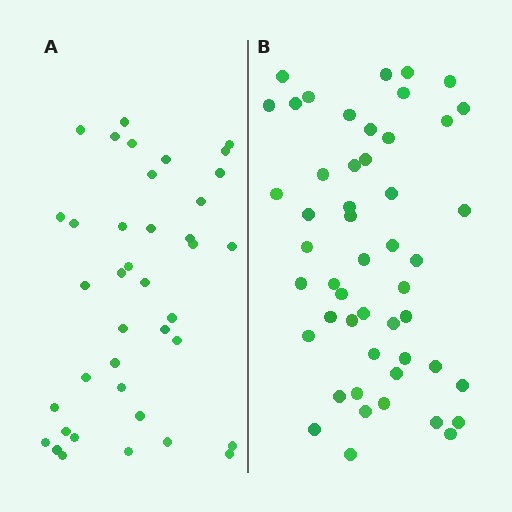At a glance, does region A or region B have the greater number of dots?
Region B (the right region) has more dots.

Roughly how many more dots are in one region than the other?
Region B has roughly 12 or so more dots than region A.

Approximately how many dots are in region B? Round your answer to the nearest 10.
About 50 dots.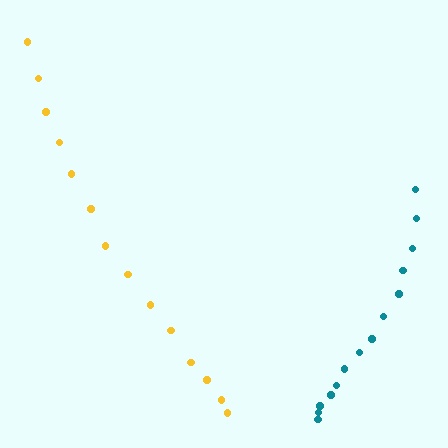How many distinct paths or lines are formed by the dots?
There are 2 distinct paths.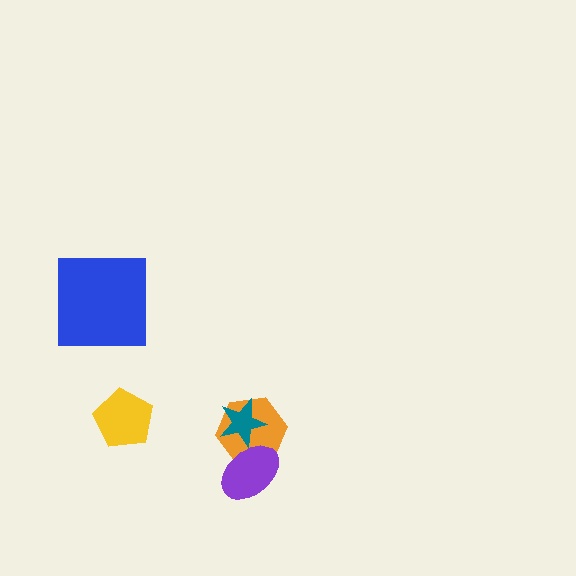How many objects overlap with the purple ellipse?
2 objects overlap with the purple ellipse.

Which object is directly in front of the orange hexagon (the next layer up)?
The purple ellipse is directly in front of the orange hexagon.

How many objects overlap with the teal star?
2 objects overlap with the teal star.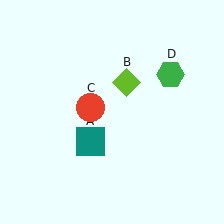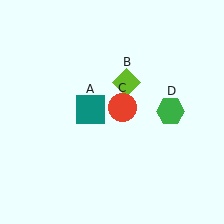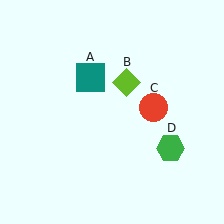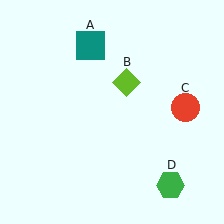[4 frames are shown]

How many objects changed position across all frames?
3 objects changed position: teal square (object A), red circle (object C), green hexagon (object D).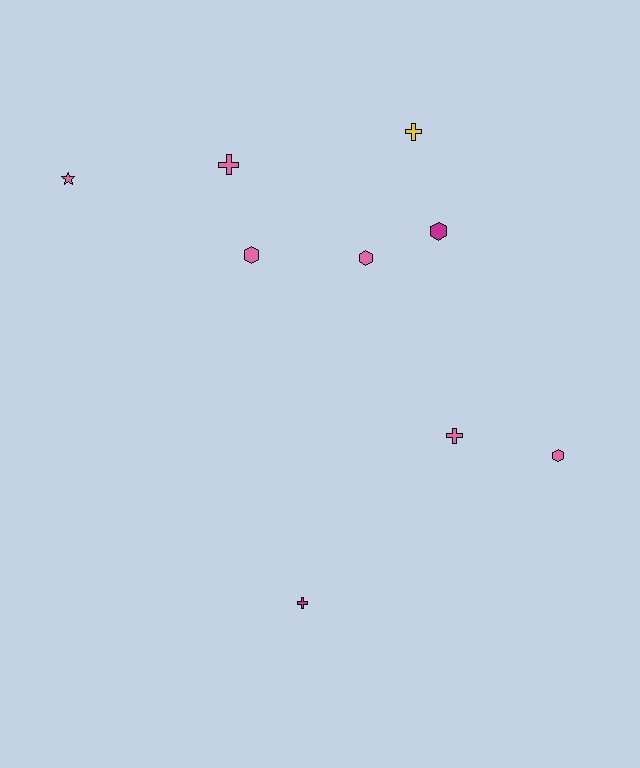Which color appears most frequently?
Pink, with 6 objects.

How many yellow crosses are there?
There is 1 yellow cross.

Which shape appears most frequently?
Hexagon, with 4 objects.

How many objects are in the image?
There are 9 objects.